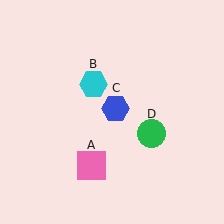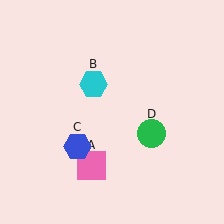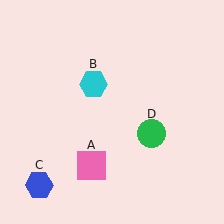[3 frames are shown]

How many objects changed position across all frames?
1 object changed position: blue hexagon (object C).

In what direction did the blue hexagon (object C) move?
The blue hexagon (object C) moved down and to the left.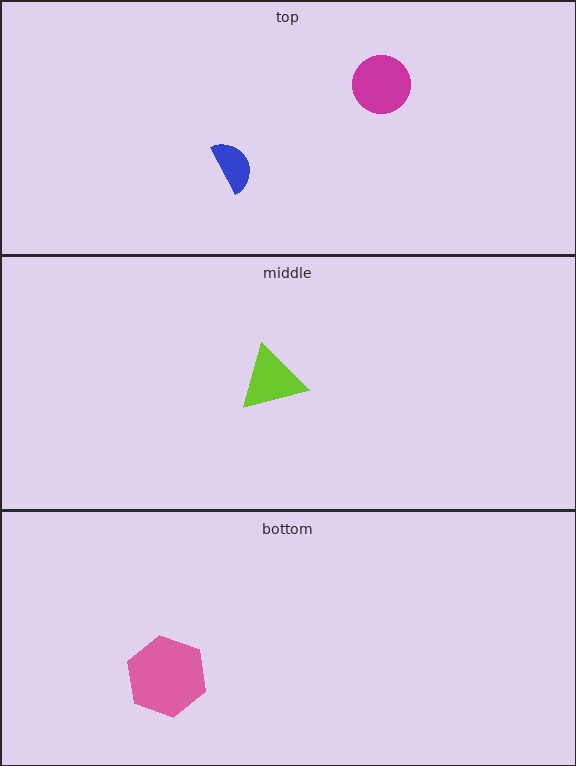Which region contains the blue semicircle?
The top region.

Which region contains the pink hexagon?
The bottom region.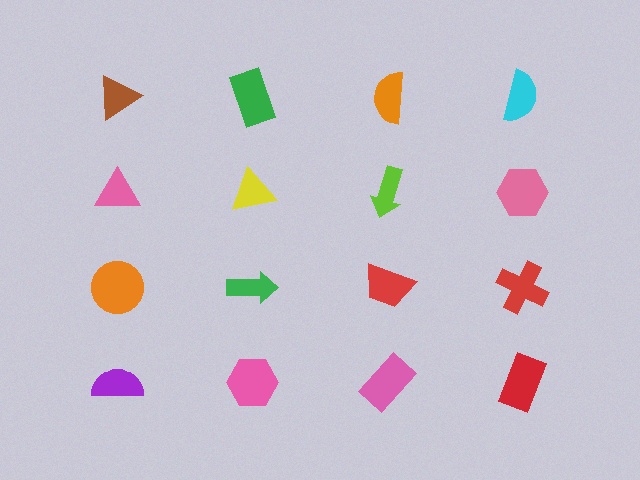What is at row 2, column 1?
A pink triangle.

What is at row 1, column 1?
A brown triangle.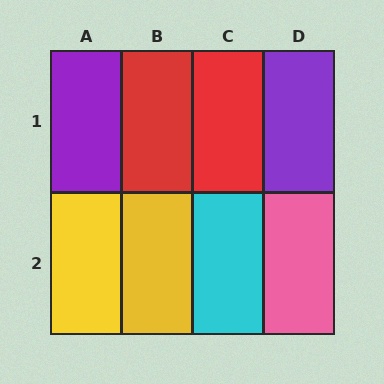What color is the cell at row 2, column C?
Cyan.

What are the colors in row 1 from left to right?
Purple, red, red, purple.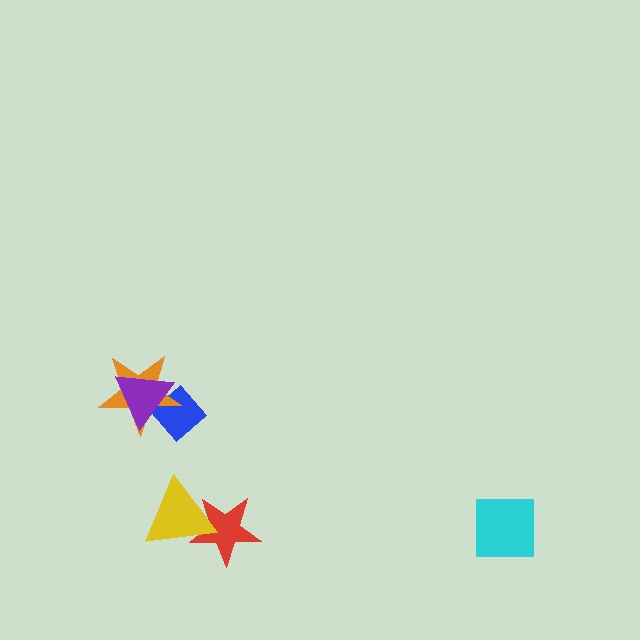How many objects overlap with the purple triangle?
2 objects overlap with the purple triangle.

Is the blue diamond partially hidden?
Yes, it is partially covered by another shape.